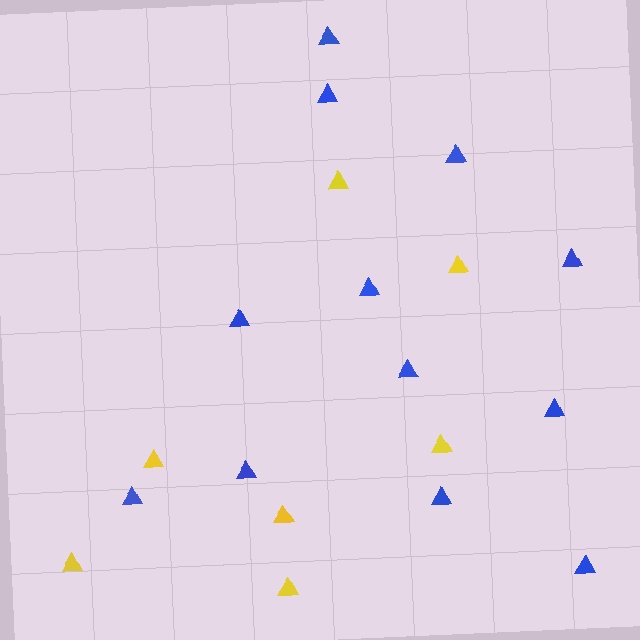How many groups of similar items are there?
There are 2 groups: one group of yellow triangles (7) and one group of blue triangles (12).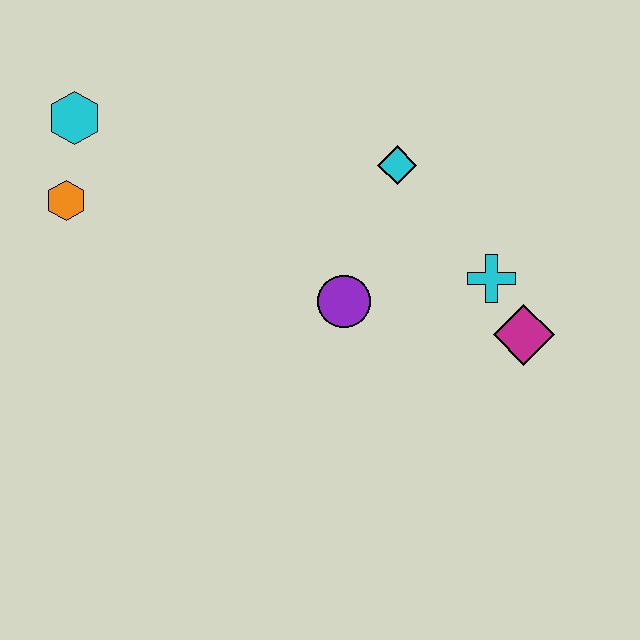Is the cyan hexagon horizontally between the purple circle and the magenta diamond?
No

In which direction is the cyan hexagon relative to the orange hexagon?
The cyan hexagon is above the orange hexagon.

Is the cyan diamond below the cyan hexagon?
Yes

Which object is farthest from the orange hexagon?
The magenta diamond is farthest from the orange hexagon.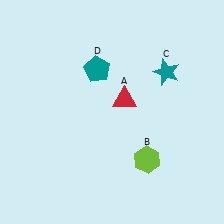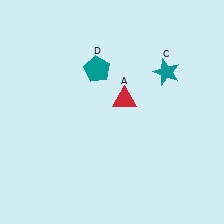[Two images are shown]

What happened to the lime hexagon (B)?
The lime hexagon (B) was removed in Image 2. It was in the bottom-right area of Image 1.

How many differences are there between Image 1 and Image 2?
There is 1 difference between the two images.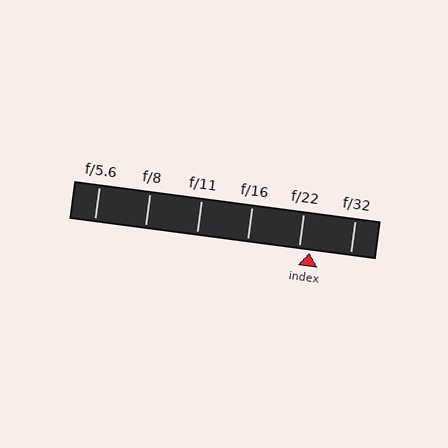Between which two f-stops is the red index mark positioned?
The index mark is between f/22 and f/32.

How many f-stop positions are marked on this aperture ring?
There are 6 f-stop positions marked.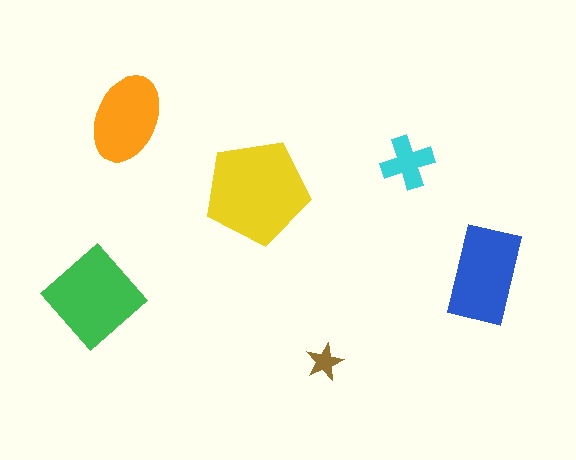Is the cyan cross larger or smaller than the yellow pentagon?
Smaller.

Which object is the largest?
The yellow pentagon.